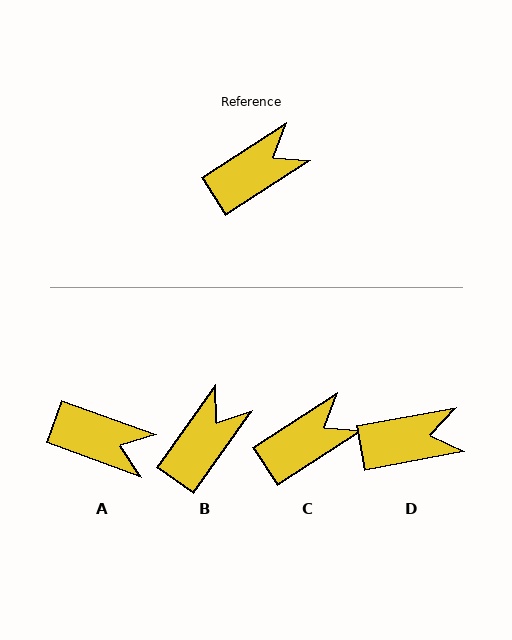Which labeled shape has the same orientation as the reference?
C.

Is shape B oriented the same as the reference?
No, it is off by about 22 degrees.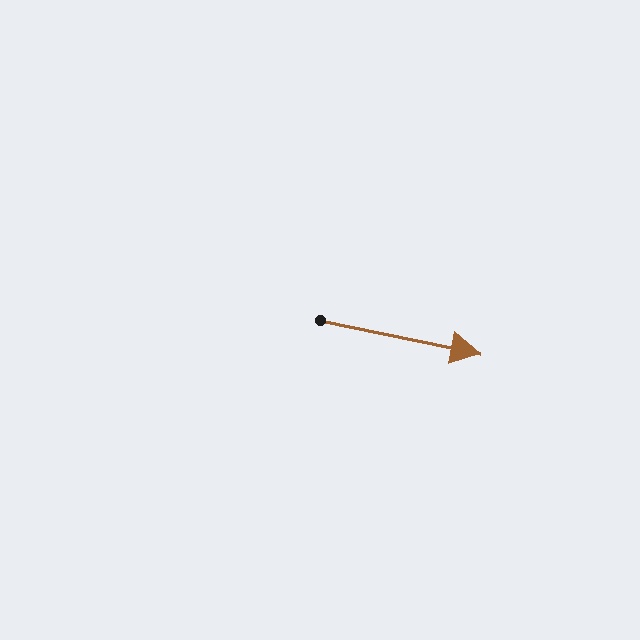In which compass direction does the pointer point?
East.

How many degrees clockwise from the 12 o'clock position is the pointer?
Approximately 102 degrees.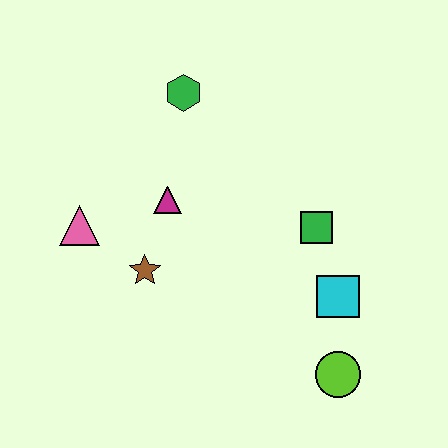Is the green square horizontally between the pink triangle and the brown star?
No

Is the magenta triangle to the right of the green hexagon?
No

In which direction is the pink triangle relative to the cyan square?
The pink triangle is to the left of the cyan square.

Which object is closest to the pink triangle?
The brown star is closest to the pink triangle.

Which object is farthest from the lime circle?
The green hexagon is farthest from the lime circle.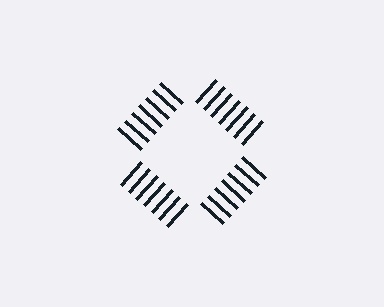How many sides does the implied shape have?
4 sides — the line-ends trace a square.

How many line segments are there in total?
28 — 7 along each of the 4 edges.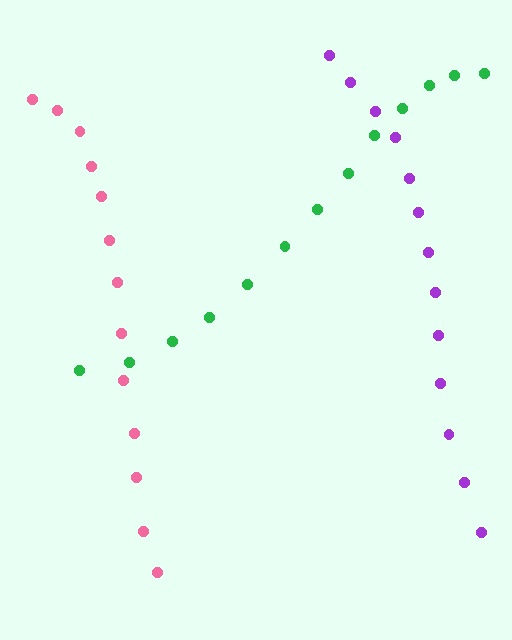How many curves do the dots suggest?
There are 3 distinct paths.